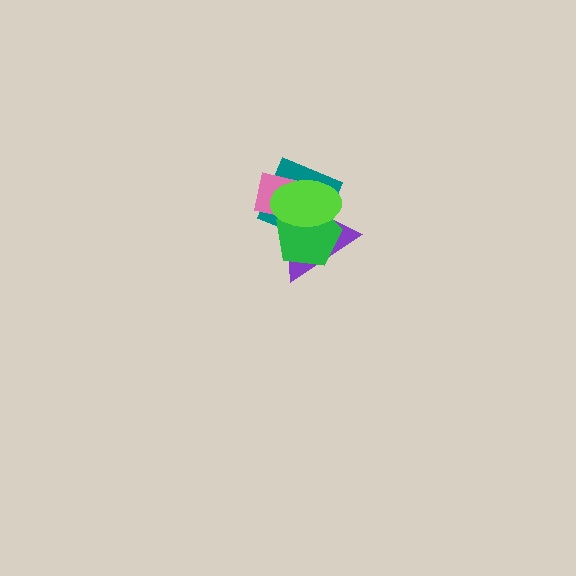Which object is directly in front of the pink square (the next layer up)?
The green pentagon is directly in front of the pink square.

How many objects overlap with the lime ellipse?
4 objects overlap with the lime ellipse.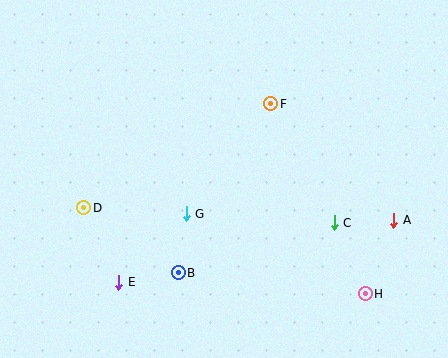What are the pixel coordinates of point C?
Point C is at (334, 223).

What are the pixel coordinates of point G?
Point G is at (186, 214).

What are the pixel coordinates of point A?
Point A is at (394, 220).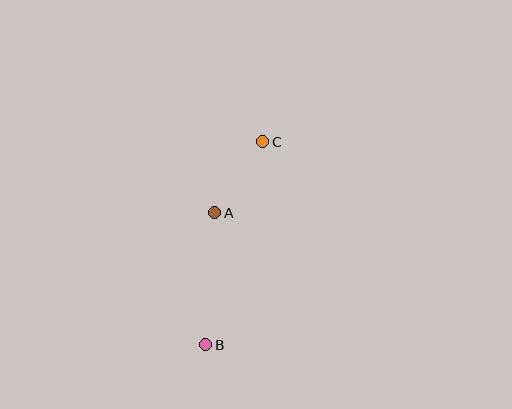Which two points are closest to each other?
Points A and C are closest to each other.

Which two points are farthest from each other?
Points B and C are farthest from each other.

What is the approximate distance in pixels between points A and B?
The distance between A and B is approximately 132 pixels.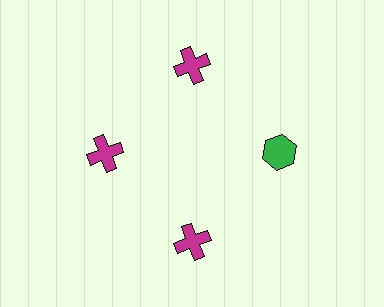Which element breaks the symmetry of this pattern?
The green hexagon at roughly the 3 o'clock position breaks the symmetry. All other shapes are magenta crosses.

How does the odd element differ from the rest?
It differs in both color (green instead of magenta) and shape (hexagon instead of cross).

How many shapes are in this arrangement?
There are 4 shapes arranged in a ring pattern.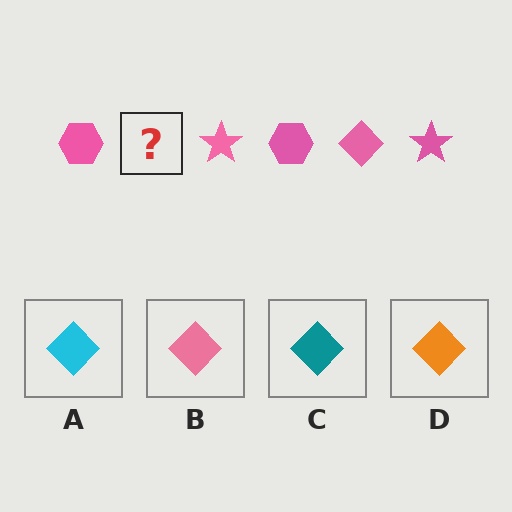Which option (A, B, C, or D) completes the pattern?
B.